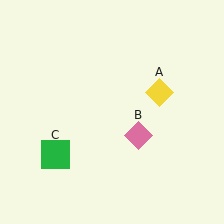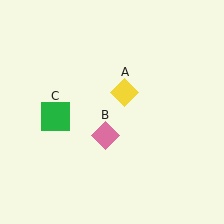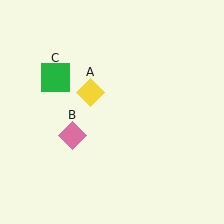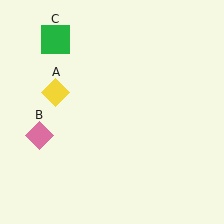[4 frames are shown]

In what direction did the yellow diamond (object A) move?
The yellow diamond (object A) moved left.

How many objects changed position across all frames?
3 objects changed position: yellow diamond (object A), pink diamond (object B), green square (object C).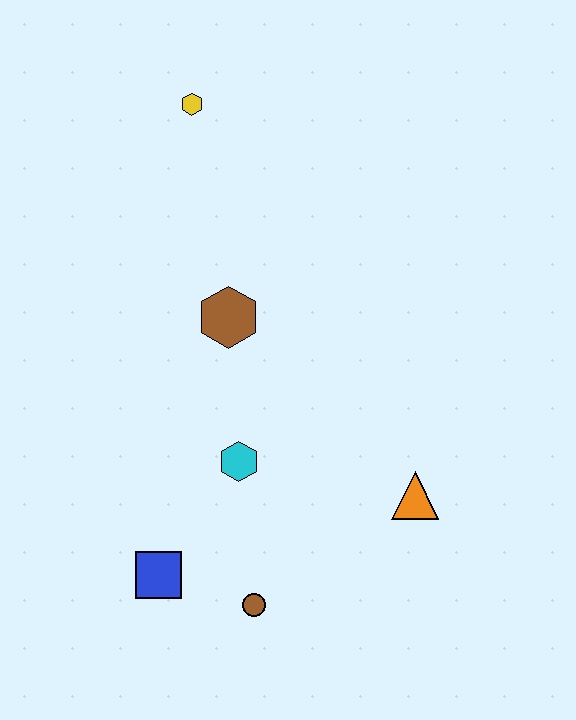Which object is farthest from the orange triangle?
The yellow hexagon is farthest from the orange triangle.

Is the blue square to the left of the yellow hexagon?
Yes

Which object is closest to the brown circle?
The blue square is closest to the brown circle.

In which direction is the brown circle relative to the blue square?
The brown circle is to the right of the blue square.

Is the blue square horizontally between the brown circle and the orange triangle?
No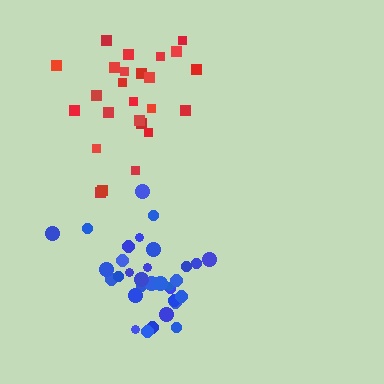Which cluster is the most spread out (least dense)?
Red.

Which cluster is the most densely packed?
Blue.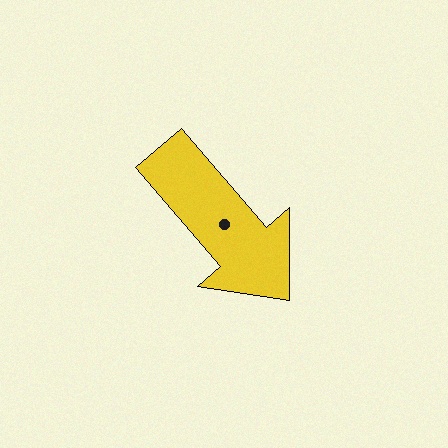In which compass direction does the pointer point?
Southeast.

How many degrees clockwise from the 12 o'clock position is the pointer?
Approximately 139 degrees.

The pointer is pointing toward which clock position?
Roughly 5 o'clock.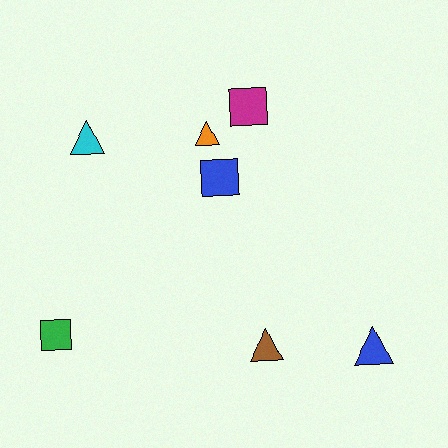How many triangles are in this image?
There are 4 triangles.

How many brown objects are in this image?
There is 1 brown object.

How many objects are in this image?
There are 7 objects.